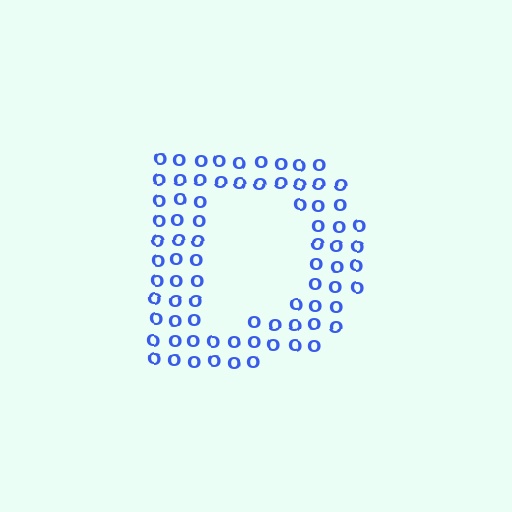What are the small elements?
The small elements are letter O's.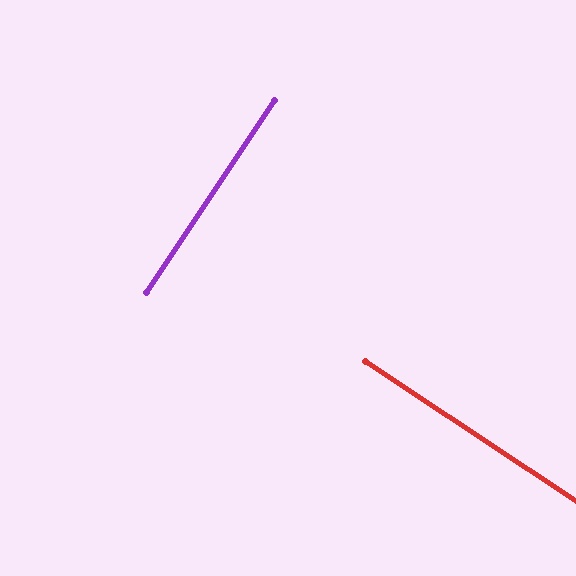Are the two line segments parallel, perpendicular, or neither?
Perpendicular — they meet at approximately 90°.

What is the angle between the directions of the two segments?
Approximately 90 degrees.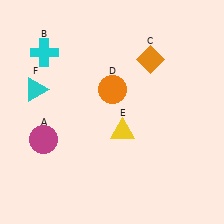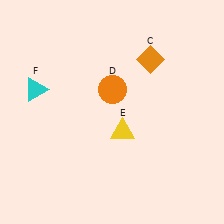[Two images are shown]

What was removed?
The magenta circle (A), the cyan cross (B) were removed in Image 2.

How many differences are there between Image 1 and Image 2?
There are 2 differences between the two images.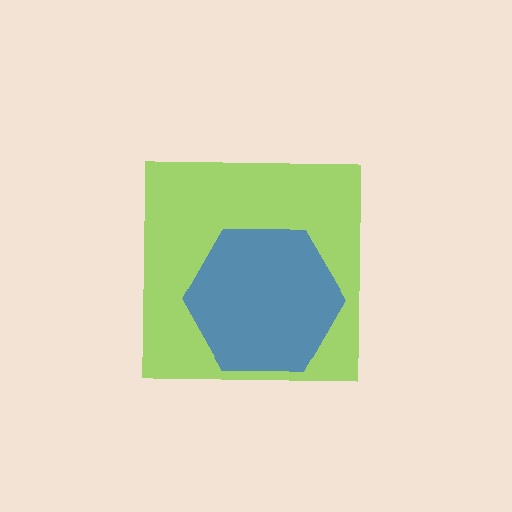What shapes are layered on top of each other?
The layered shapes are: a lime square, a blue hexagon.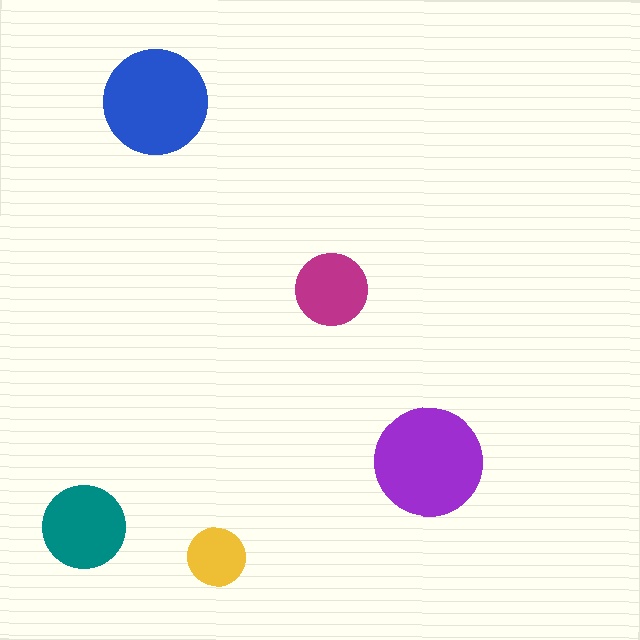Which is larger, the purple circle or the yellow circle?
The purple one.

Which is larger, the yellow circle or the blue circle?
The blue one.